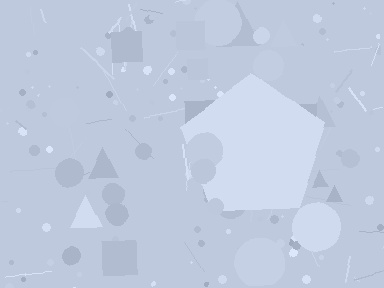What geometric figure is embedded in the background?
A pentagon is embedded in the background.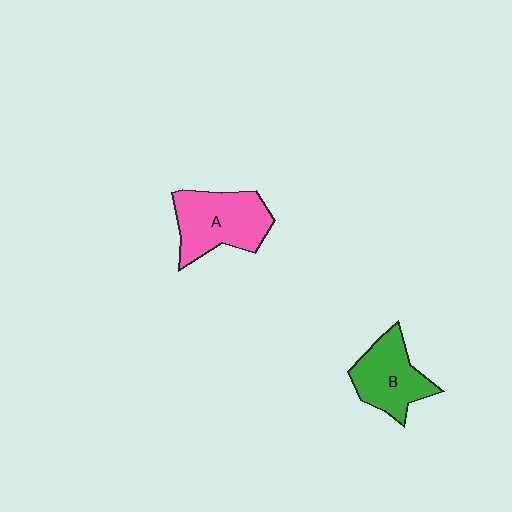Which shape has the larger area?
Shape A (pink).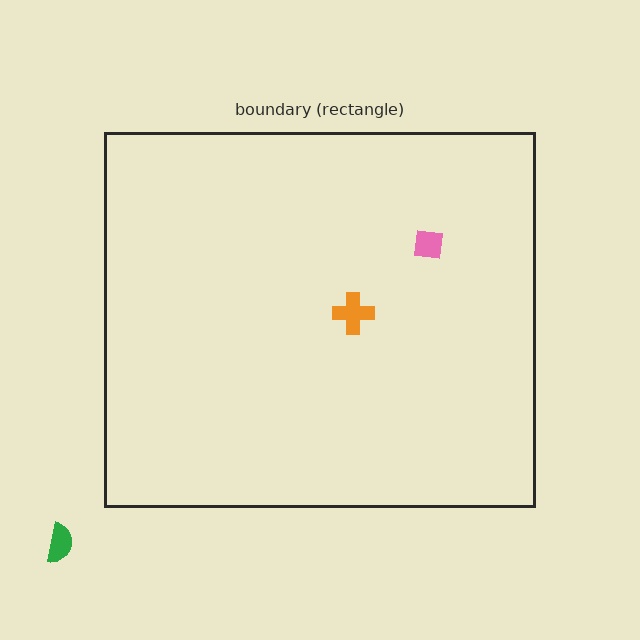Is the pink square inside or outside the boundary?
Inside.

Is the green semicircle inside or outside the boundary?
Outside.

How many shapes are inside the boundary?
2 inside, 1 outside.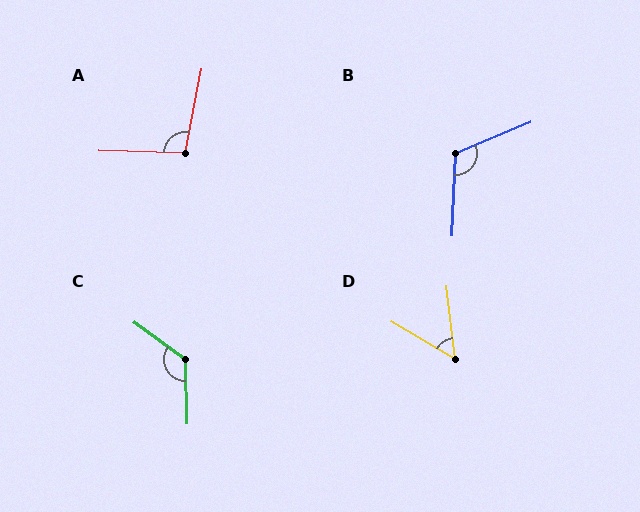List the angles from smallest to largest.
D (53°), A (100°), B (115°), C (127°).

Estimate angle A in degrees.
Approximately 100 degrees.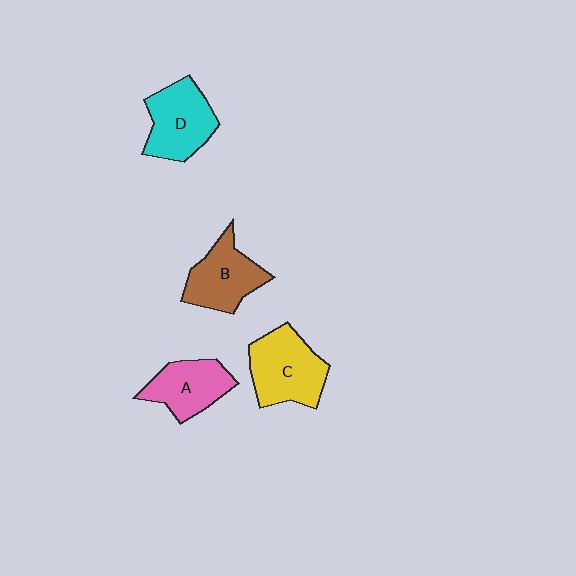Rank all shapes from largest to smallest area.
From largest to smallest: C (yellow), D (cyan), B (brown), A (pink).